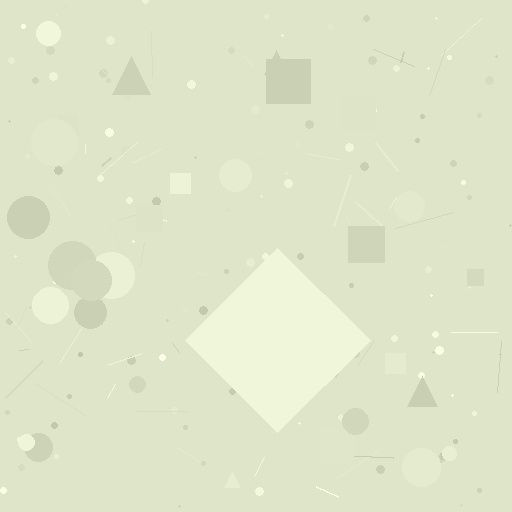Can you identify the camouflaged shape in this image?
The camouflaged shape is a diamond.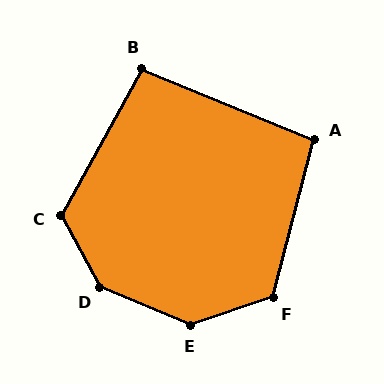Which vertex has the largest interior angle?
D, at approximately 140 degrees.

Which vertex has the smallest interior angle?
B, at approximately 97 degrees.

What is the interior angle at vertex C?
Approximately 123 degrees (obtuse).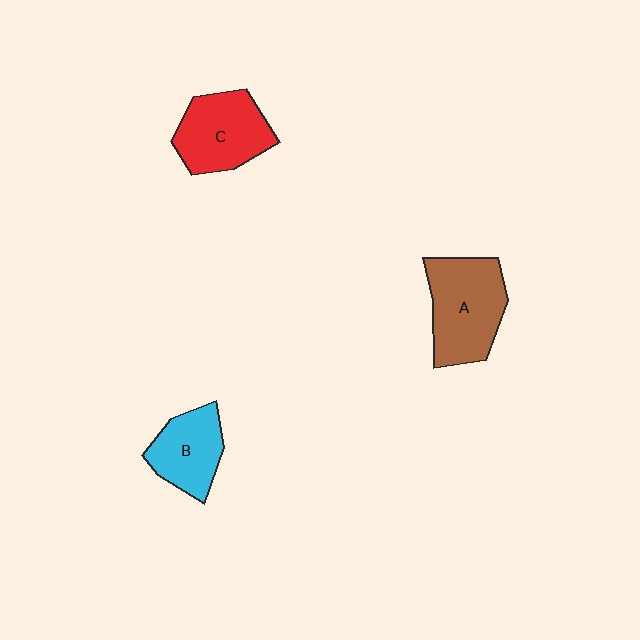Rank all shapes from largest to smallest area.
From largest to smallest: A (brown), C (red), B (cyan).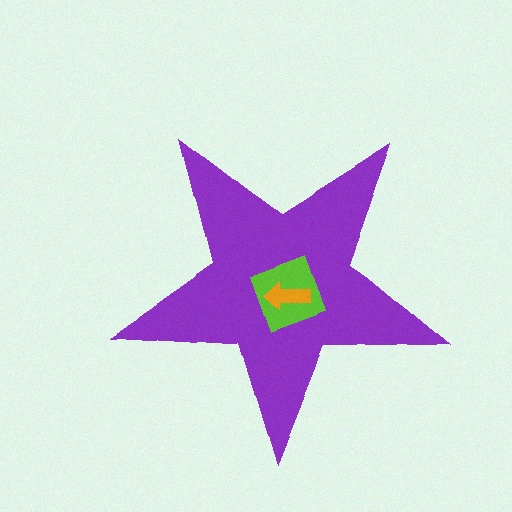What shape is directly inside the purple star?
The lime diamond.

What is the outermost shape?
The purple star.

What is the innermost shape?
The orange arrow.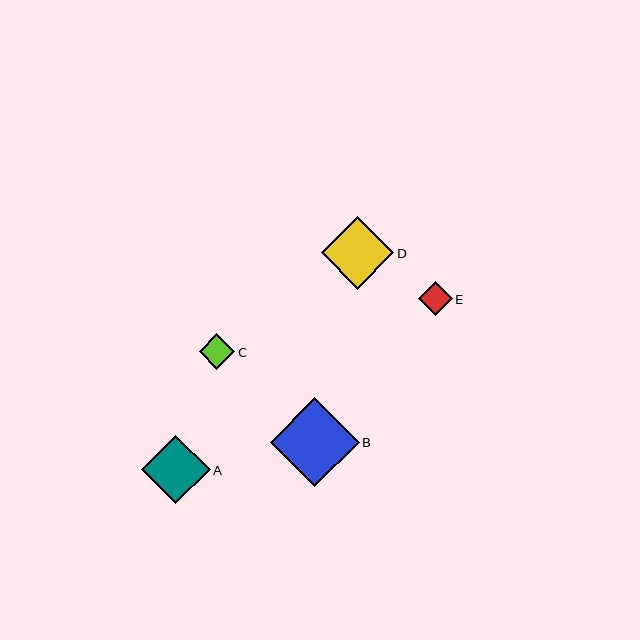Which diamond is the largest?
Diamond B is the largest with a size of approximately 89 pixels.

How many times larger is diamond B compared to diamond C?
Diamond B is approximately 2.5 times the size of diamond C.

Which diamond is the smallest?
Diamond E is the smallest with a size of approximately 34 pixels.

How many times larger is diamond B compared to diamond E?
Diamond B is approximately 2.6 times the size of diamond E.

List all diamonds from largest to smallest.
From largest to smallest: B, D, A, C, E.